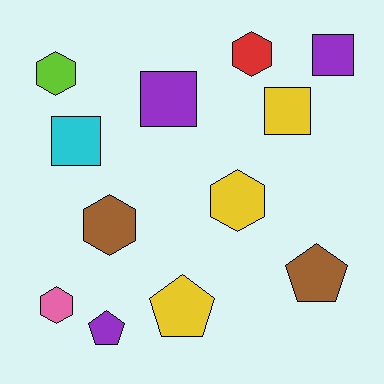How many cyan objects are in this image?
There is 1 cyan object.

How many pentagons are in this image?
There are 3 pentagons.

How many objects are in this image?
There are 12 objects.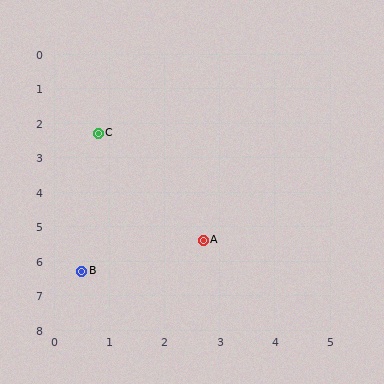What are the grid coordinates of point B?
Point B is at approximately (0.5, 6.3).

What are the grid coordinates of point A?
Point A is at approximately (2.7, 5.4).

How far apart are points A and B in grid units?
Points A and B are about 2.4 grid units apart.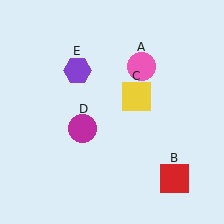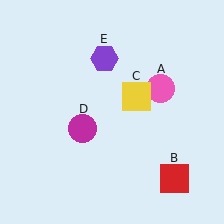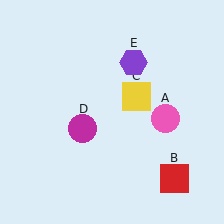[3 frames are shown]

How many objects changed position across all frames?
2 objects changed position: pink circle (object A), purple hexagon (object E).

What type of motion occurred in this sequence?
The pink circle (object A), purple hexagon (object E) rotated clockwise around the center of the scene.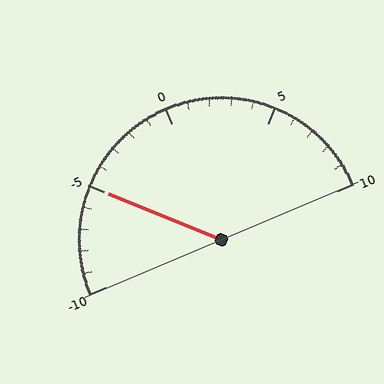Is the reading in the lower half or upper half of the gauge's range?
The reading is in the lower half of the range (-10 to 10).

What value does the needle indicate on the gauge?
The needle indicates approximately -5.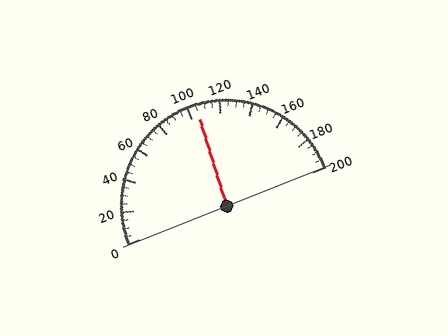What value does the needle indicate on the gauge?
The needle indicates approximately 105.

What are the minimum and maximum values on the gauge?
The gauge ranges from 0 to 200.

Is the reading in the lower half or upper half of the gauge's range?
The reading is in the upper half of the range (0 to 200).